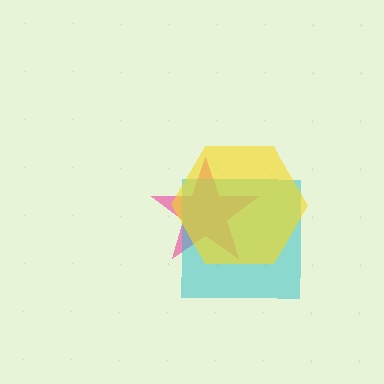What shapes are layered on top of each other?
The layered shapes are: a pink star, a cyan square, a yellow hexagon.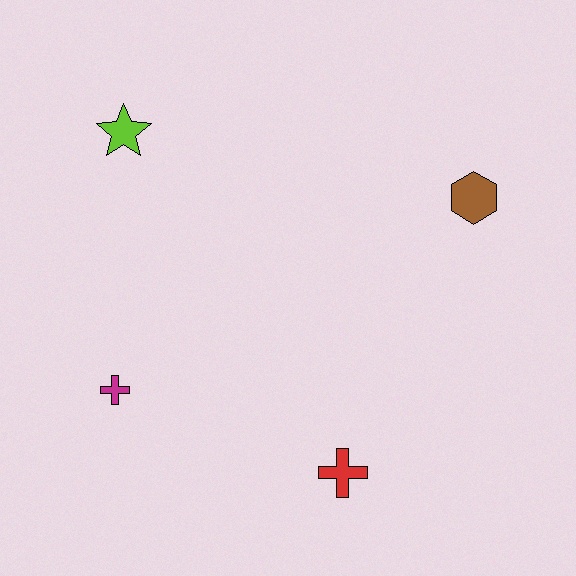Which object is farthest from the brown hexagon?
The magenta cross is farthest from the brown hexagon.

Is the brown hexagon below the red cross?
No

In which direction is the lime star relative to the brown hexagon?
The lime star is to the left of the brown hexagon.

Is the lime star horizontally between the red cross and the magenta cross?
Yes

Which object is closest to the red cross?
The magenta cross is closest to the red cross.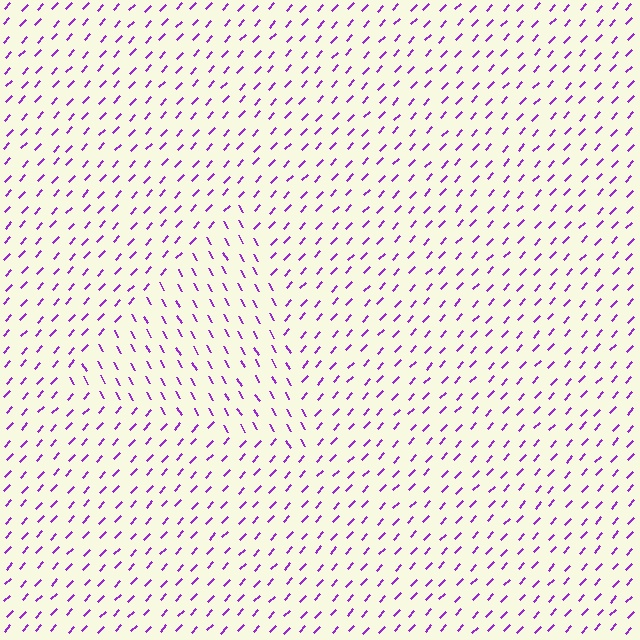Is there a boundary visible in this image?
Yes, there is a texture boundary formed by a change in line orientation.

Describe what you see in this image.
The image is filled with small purple line segments. A triangle region in the image has lines oriented differently from the surrounding lines, creating a visible texture boundary.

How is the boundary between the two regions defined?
The boundary is defined purely by a change in line orientation (approximately 72 degrees difference). All lines are the same color and thickness.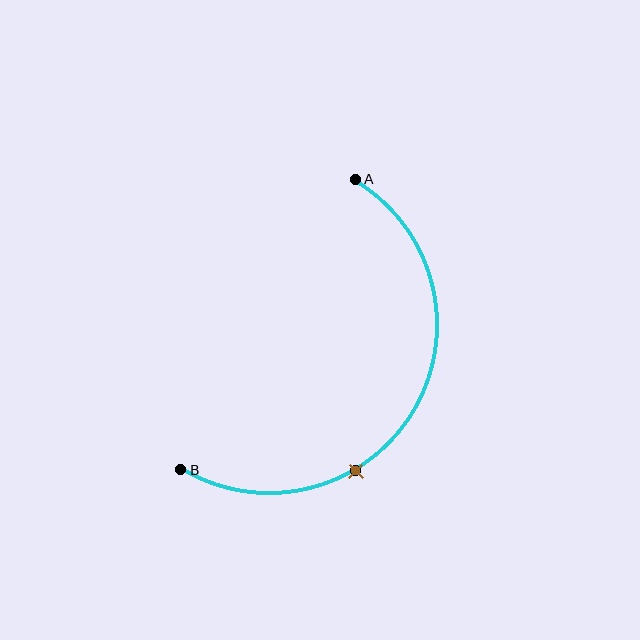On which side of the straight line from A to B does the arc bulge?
The arc bulges to the right of the straight line connecting A and B.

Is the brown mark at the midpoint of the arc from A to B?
No. The brown mark lies on the arc but is closer to endpoint B. The arc midpoint would be at the point on the curve equidistant along the arc from both A and B.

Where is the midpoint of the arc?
The arc midpoint is the point on the curve farthest from the straight line joining A and B. It sits to the right of that line.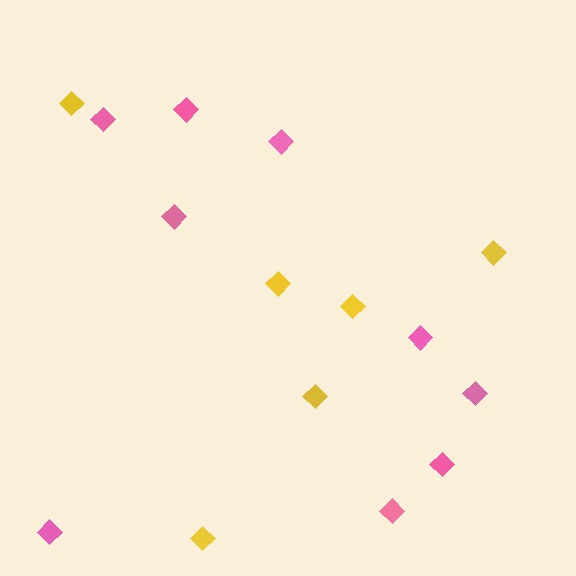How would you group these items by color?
There are 2 groups: one group of yellow diamonds (6) and one group of pink diamonds (9).